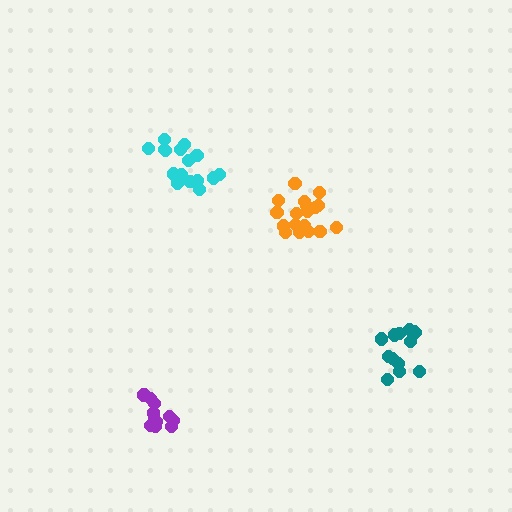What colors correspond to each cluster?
The clusters are colored: cyan, teal, orange, purple.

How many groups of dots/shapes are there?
There are 4 groups.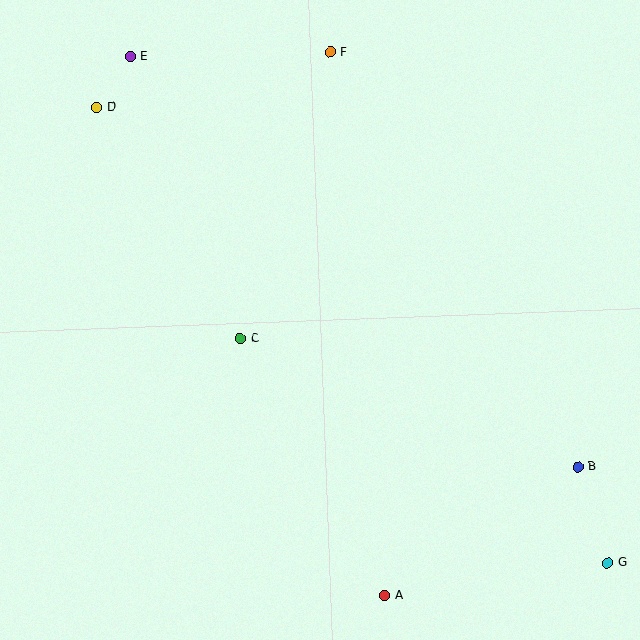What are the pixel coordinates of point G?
Point G is at (608, 563).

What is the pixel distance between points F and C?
The distance between F and C is 300 pixels.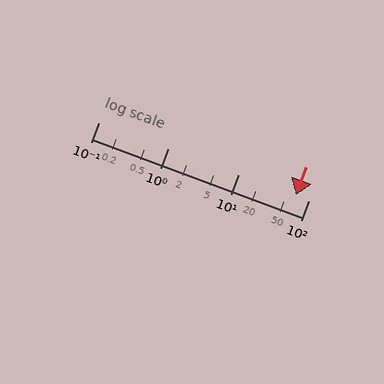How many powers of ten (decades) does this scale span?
The scale spans 3 decades, from 0.1 to 100.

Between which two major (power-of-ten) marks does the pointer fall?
The pointer is between 10 and 100.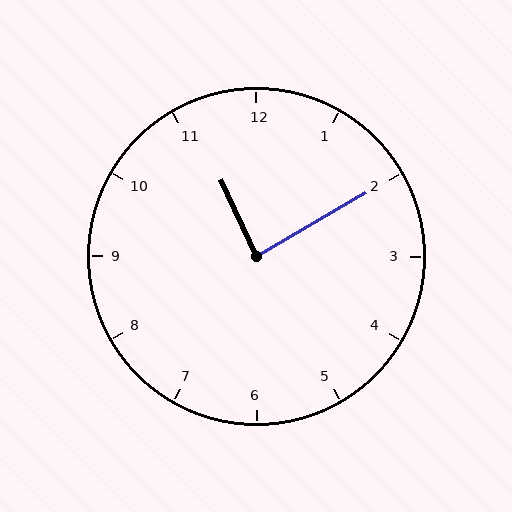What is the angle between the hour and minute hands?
Approximately 85 degrees.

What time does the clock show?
11:10.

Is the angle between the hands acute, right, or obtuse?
It is right.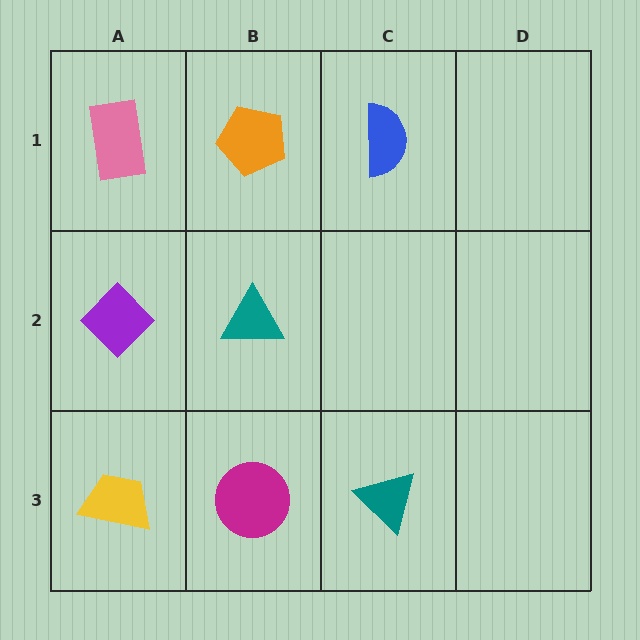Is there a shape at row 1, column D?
No, that cell is empty.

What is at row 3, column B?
A magenta circle.